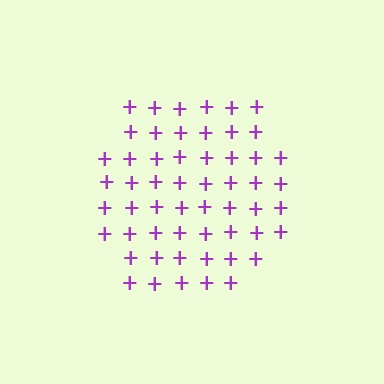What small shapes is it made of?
It is made of small plus signs.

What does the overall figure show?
The overall figure shows a hexagon.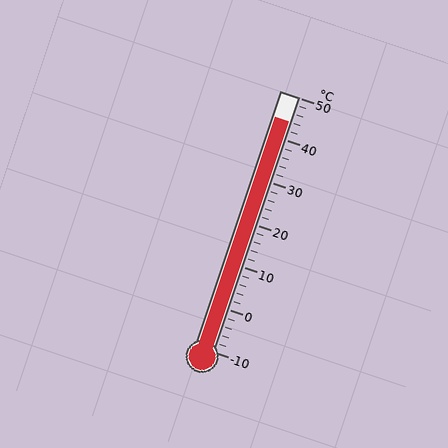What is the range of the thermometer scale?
The thermometer scale ranges from -10°C to 50°C.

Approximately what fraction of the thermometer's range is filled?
The thermometer is filled to approximately 90% of its range.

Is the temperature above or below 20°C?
The temperature is above 20°C.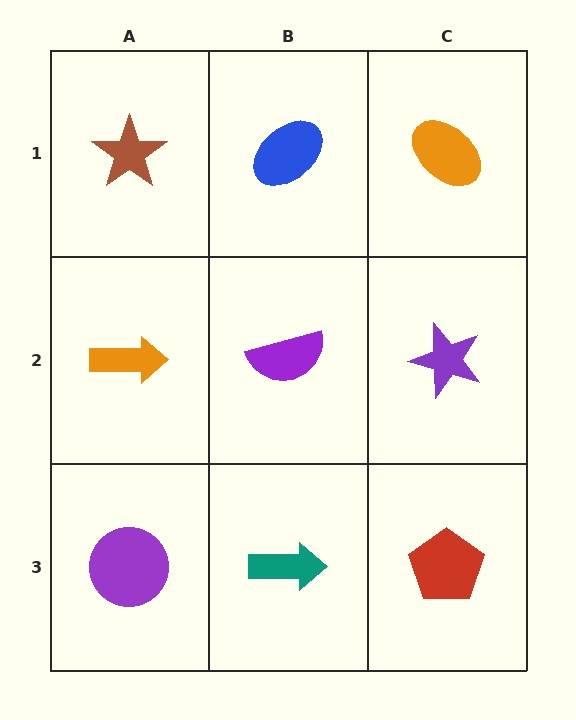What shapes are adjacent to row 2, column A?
A brown star (row 1, column A), a purple circle (row 3, column A), a purple semicircle (row 2, column B).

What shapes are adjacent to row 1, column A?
An orange arrow (row 2, column A), a blue ellipse (row 1, column B).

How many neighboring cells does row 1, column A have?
2.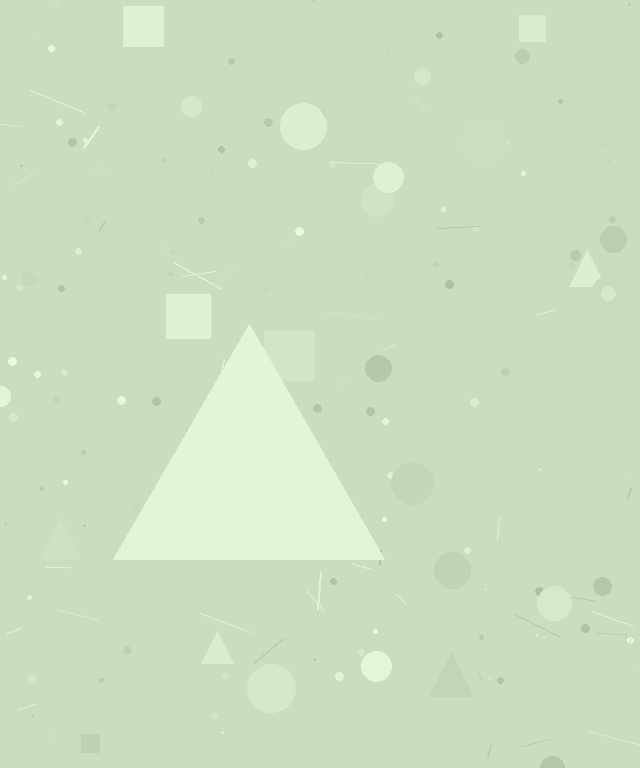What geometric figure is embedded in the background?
A triangle is embedded in the background.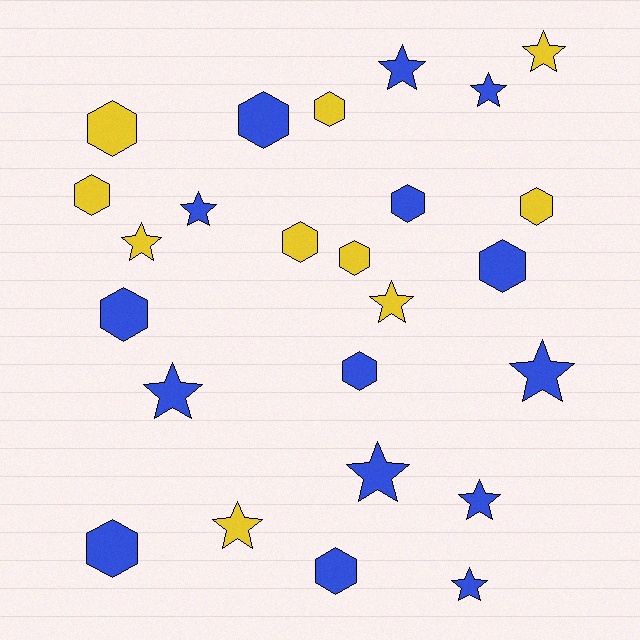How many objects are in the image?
There are 25 objects.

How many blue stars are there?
There are 8 blue stars.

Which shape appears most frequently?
Hexagon, with 13 objects.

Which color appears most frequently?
Blue, with 15 objects.